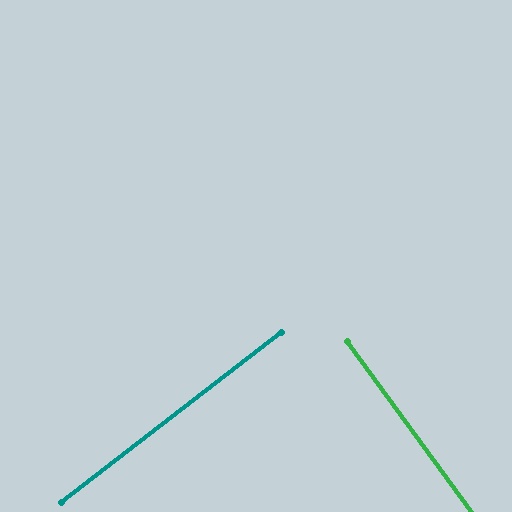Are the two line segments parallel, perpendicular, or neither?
Perpendicular — they meet at approximately 88°.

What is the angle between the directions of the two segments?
Approximately 88 degrees.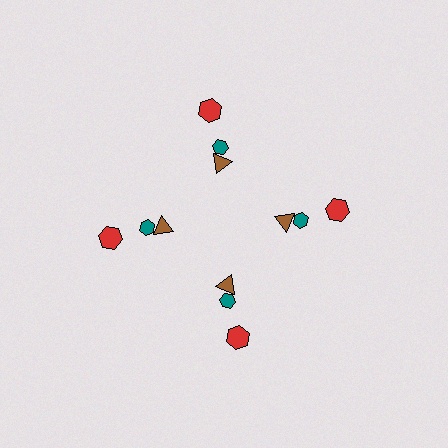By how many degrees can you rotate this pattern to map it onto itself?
The pattern maps onto itself every 90 degrees of rotation.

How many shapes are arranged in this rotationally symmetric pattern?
There are 12 shapes, arranged in 4 groups of 3.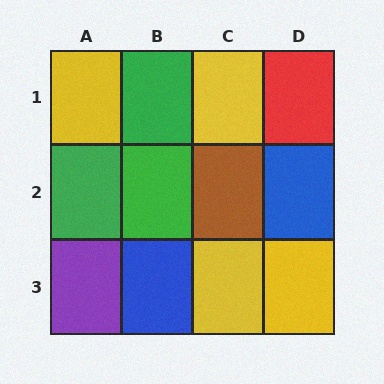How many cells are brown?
1 cell is brown.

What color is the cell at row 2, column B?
Green.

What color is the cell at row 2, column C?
Brown.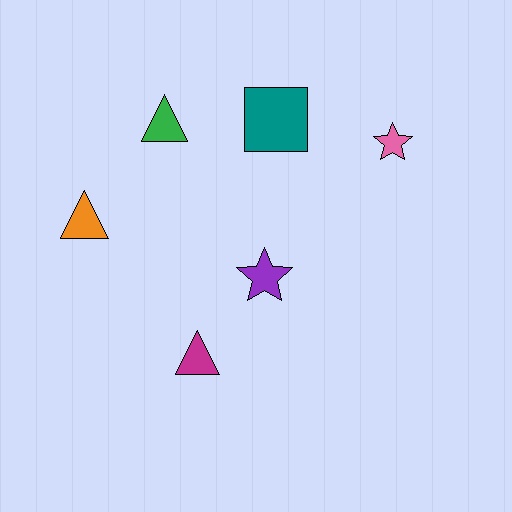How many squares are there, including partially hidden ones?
There is 1 square.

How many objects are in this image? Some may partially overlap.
There are 6 objects.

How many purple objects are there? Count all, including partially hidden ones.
There is 1 purple object.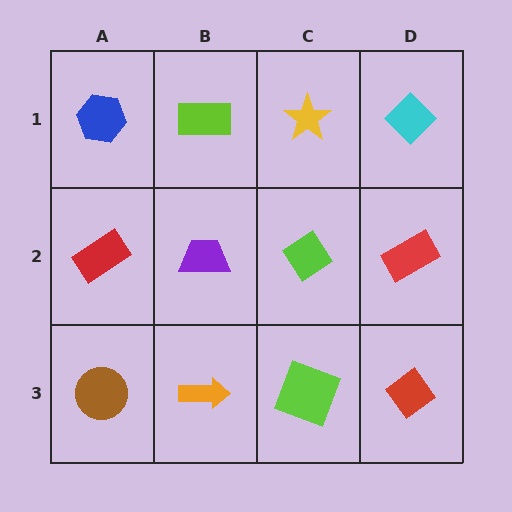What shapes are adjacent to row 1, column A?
A red rectangle (row 2, column A), a lime rectangle (row 1, column B).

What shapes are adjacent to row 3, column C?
A lime diamond (row 2, column C), an orange arrow (row 3, column B), a red diamond (row 3, column D).